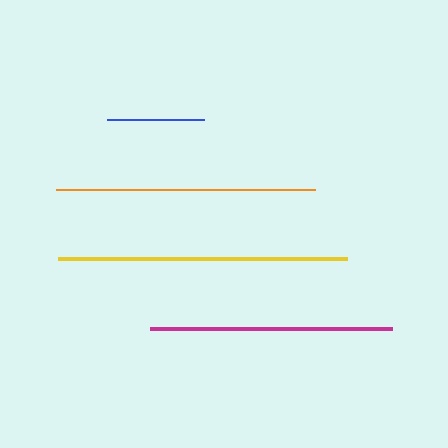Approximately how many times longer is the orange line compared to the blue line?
The orange line is approximately 2.7 times the length of the blue line.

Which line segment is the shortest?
The blue line is the shortest at approximately 97 pixels.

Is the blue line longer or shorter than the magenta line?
The magenta line is longer than the blue line.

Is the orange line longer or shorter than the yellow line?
The yellow line is longer than the orange line.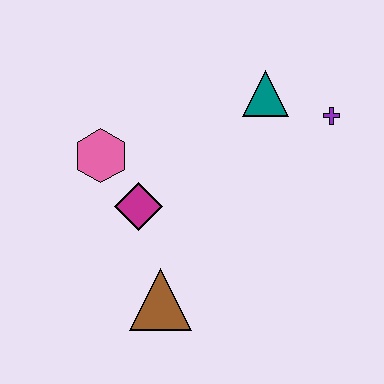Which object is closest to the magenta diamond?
The pink hexagon is closest to the magenta diamond.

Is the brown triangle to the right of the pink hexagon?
Yes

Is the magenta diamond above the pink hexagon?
No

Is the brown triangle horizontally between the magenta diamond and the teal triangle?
Yes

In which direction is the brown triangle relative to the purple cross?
The brown triangle is below the purple cross.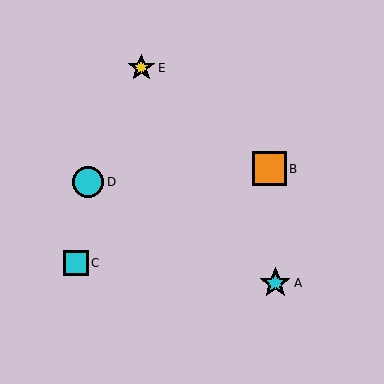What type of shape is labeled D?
Shape D is a cyan circle.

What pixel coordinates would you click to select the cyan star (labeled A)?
Click at (275, 283) to select the cyan star A.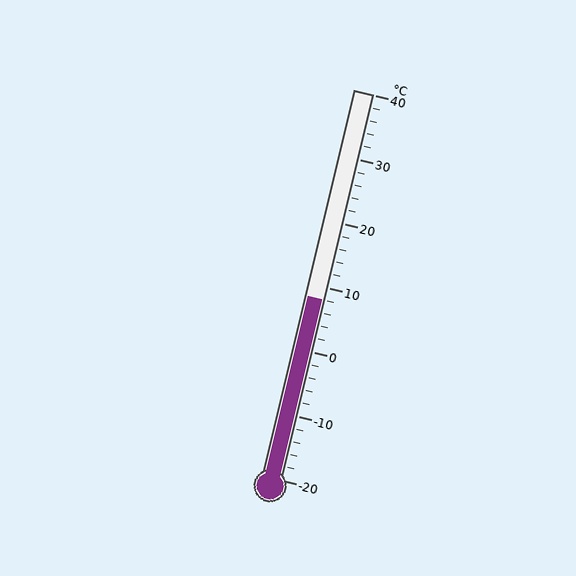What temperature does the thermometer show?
The thermometer shows approximately 8°C.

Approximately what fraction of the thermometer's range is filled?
The thermometer is filled to approximately 45% of its range.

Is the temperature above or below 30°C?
The temperature is below 30°C.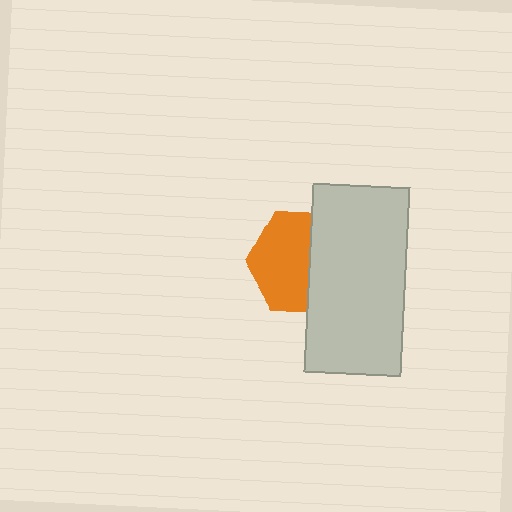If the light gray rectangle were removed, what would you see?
You would see the complete orange hexagon.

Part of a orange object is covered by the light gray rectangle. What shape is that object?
It is a hexagon.